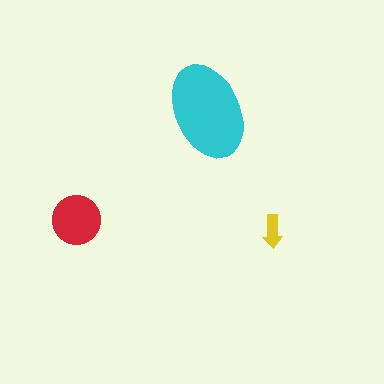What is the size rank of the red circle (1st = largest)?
2nd.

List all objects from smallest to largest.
The yellow arrow, the red circle, the cyan ellipse.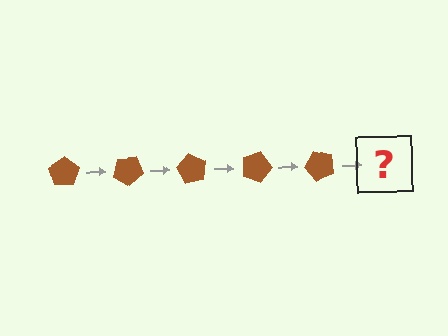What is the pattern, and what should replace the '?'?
The pattern is that the pentagon rotates 30 degrees each step. The '?' should be a brown pentagon rotated 150 degrees.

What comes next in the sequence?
The next element should be a brown pentagon rotated 150 degrees.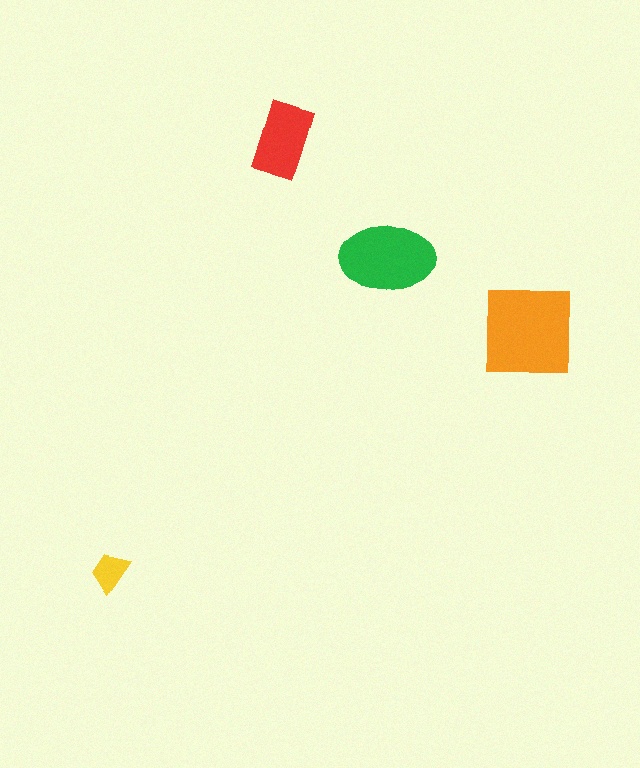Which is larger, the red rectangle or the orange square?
The orange square.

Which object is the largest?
The orange square.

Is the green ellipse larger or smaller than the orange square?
Smaller.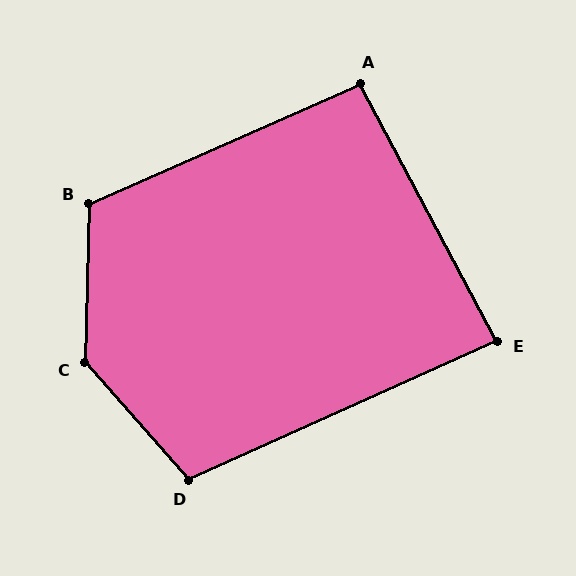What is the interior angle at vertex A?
Approximately 94 degrees (approximately right).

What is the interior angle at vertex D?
Approximately 107 degrees (obtuse).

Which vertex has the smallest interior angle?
E, at approximately 86 degrees.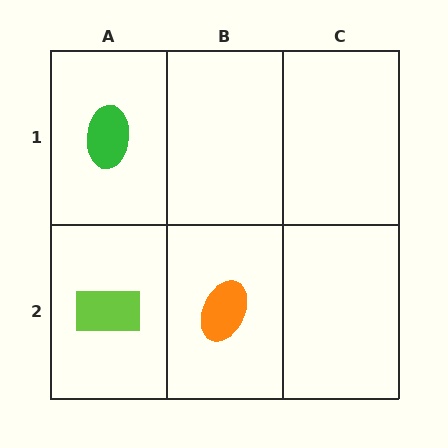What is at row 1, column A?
A green ellipse.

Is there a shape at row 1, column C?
No, that cell is empty.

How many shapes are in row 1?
1 shape.